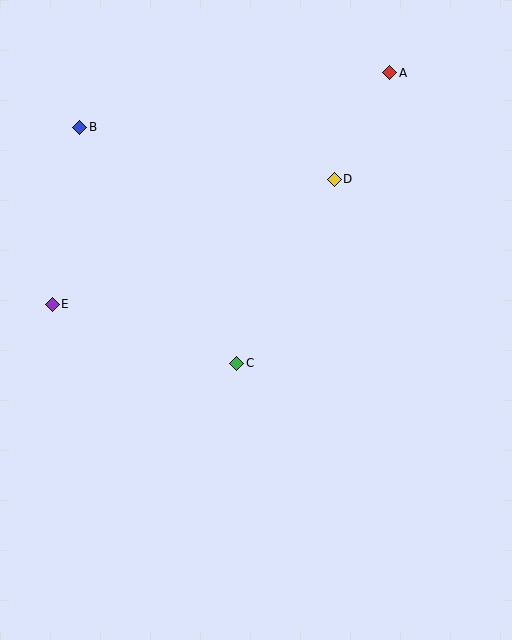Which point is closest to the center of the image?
Point C at (237, 363) is closest to the center.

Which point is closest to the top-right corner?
Point A is closest to the top-right corner.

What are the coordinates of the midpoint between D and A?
The midpoint between D and A is at (362, 126).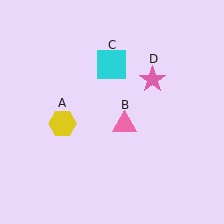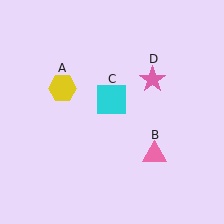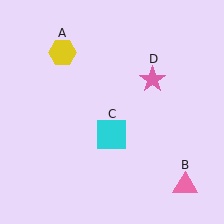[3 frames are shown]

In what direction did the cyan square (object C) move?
The cyan square (object C) moved down.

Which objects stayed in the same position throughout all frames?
Pink star (object D) remained stationary.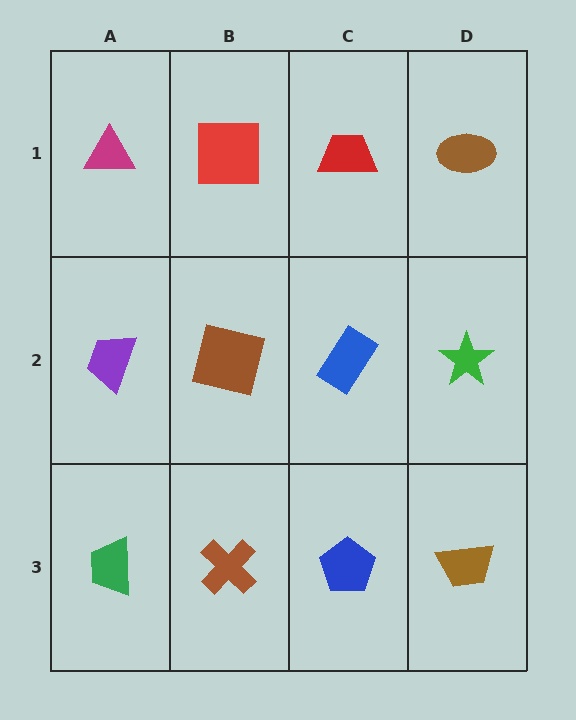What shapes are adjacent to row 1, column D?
A green star (row 2, column D), a red trapezoid (row 1, column C).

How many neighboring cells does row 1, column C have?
3.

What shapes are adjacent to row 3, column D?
A green star (row 2, column D), a blue pentagon (row 3, column C).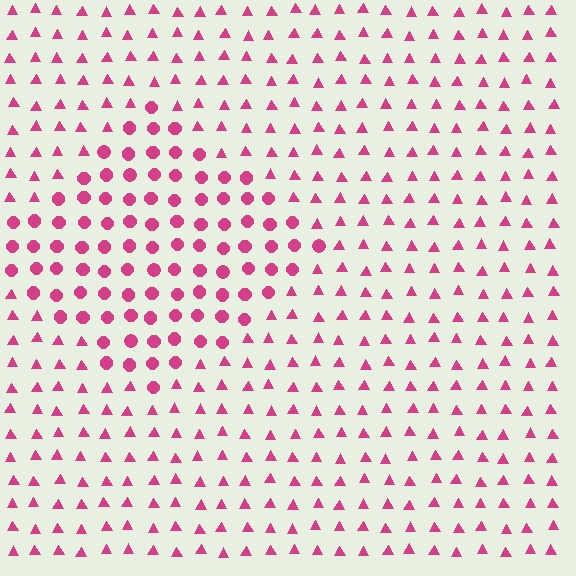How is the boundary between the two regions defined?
The boundary is defined by a change in element shape: circles inside vs. triangles outside. All elements share the same color and spacing.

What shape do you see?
I see a diamond.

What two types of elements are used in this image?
The image uses circles inside the diamond region and triangles outside it.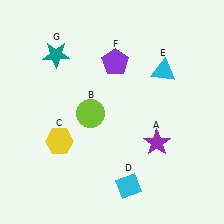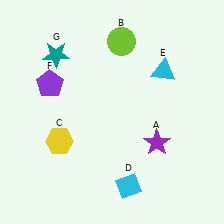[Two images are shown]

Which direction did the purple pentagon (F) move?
The purple pentagon (F) moved left.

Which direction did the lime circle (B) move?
The lime circle (B) moved up.